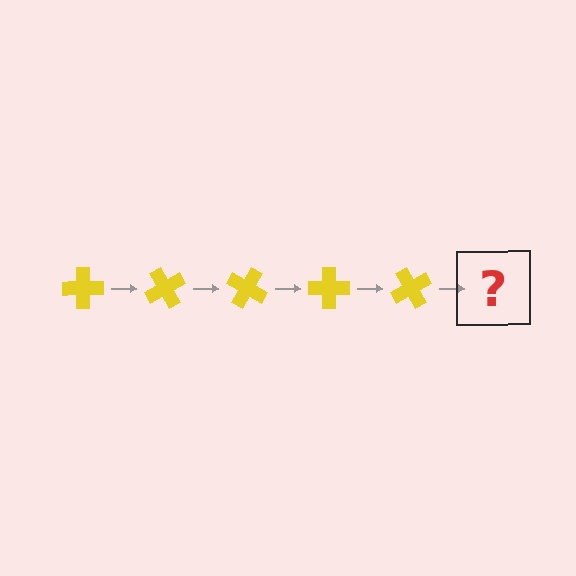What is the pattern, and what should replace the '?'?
The pattern is that the cross rotates 60 degrees each step. The '?' should be a yellow cross rotated 300 degrees.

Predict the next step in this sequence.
The next step is a yellow cross rotated 300 degrees.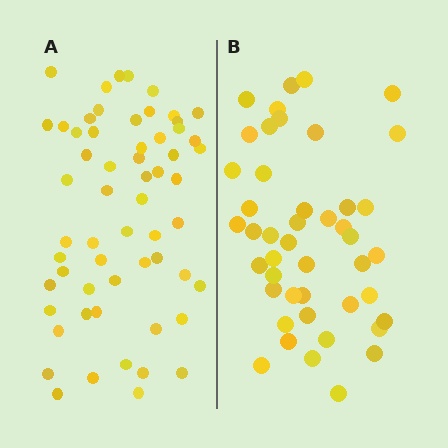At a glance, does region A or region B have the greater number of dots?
Region A (the left region) has more dots.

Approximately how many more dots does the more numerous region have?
Region A has approximately 15 more dots than region B.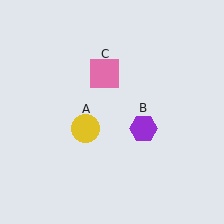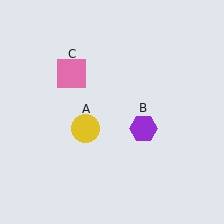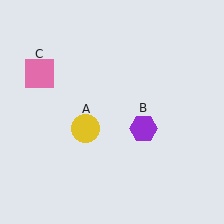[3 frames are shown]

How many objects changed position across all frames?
1 object changed position: pink square (object C).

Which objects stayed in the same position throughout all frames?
Yellow circle (object A) and purple hexagon (object B) remained stationary.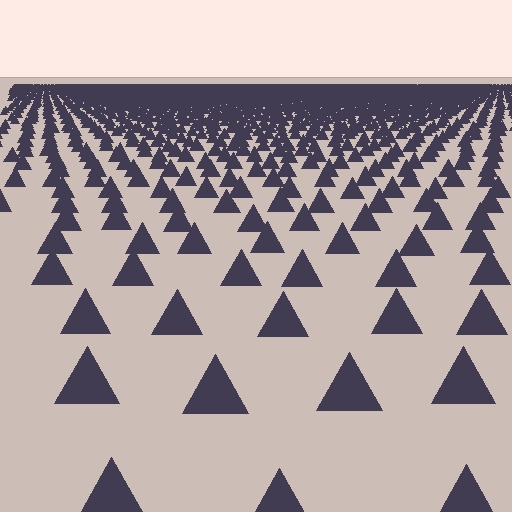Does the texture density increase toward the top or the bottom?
Density increases toward the top.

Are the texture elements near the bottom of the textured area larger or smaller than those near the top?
Larger. Near the bottom, elements are closer to the viewer and appear at a bigger on-screen size.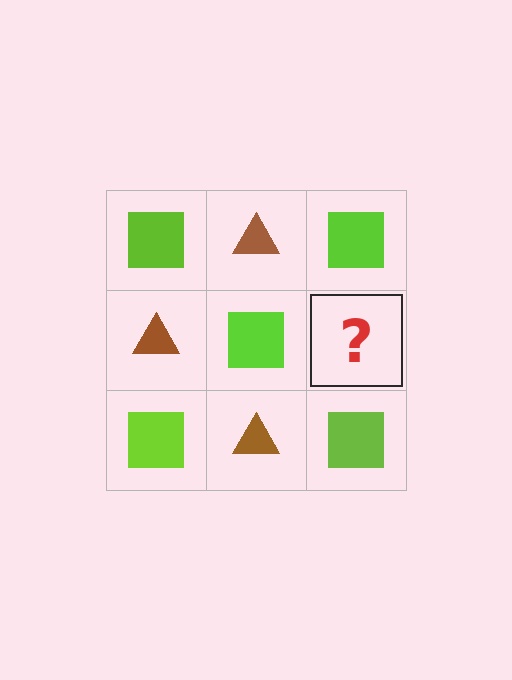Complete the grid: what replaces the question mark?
The question mark should be replaced with a brown triangle.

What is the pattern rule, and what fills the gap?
The rule is that it alternates lime square and brown triangle in a checkerboard pattern. The gap should be filled with a brown triangle.